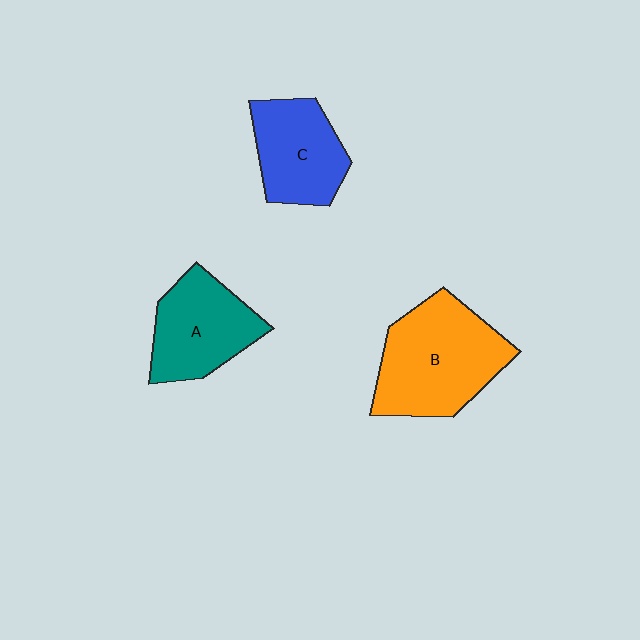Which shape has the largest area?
Shape B (orange).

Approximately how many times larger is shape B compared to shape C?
Approximately 1.5 times.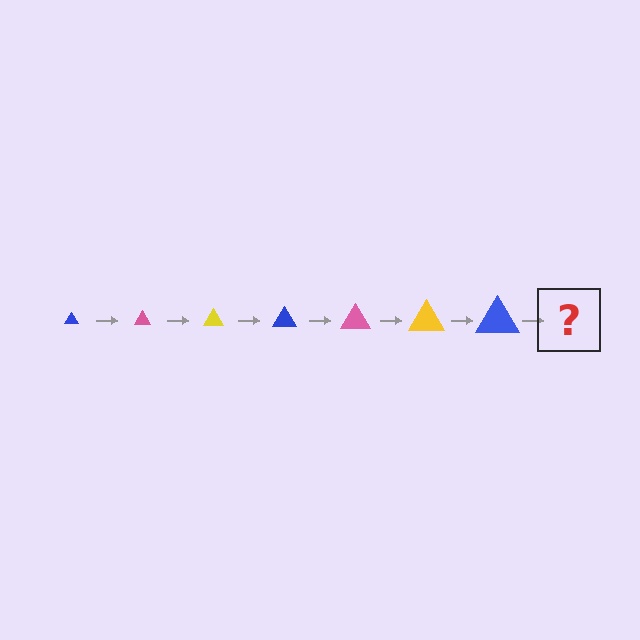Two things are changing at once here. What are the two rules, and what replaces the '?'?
The two rules are that the triangle grows larger each step and the color cycles through blue, pink, and yellow. The '?' should be a pink triangle, larger than the previous one.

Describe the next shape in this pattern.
It should be a pink triangle, larger than the previous one.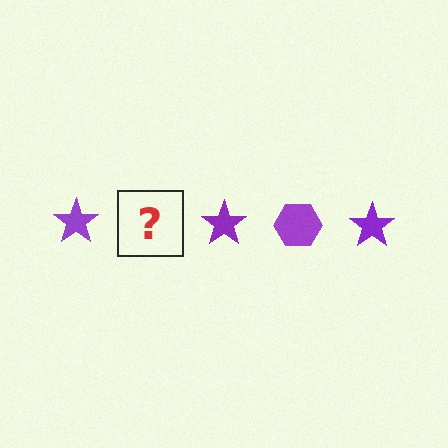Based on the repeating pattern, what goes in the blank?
The blank should be a purple hexagon.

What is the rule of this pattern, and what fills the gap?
The rule is that the pattern cycles through star, hexagon shapes in purple. The gap should be filled with a purple hexagon.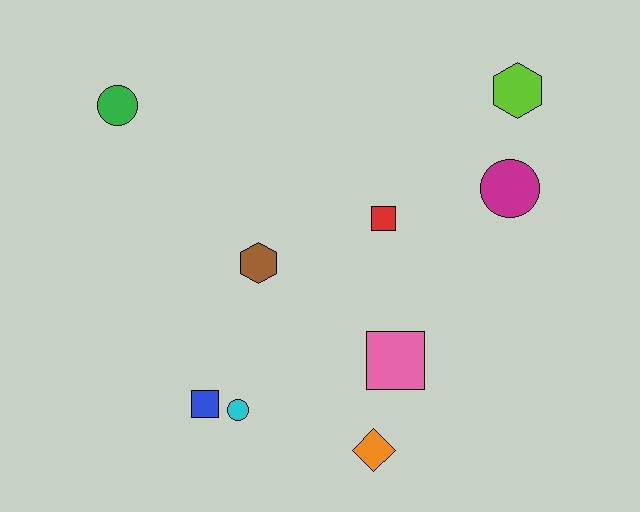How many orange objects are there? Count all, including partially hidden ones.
There is 1 orange object.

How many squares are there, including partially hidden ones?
There are 3 squares.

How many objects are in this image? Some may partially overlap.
There are 9 objects.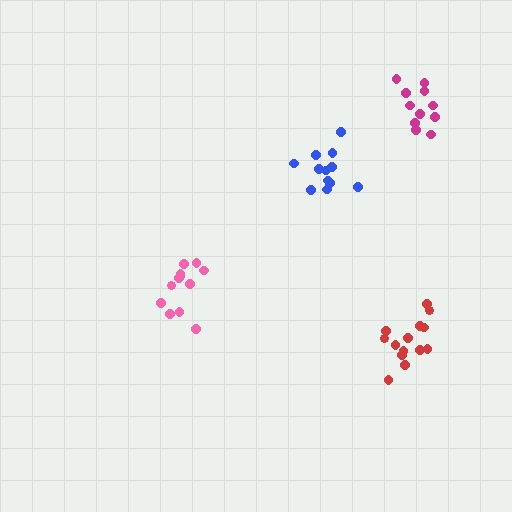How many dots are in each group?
Group 1: 11 dots, Group 2: 12 dots, Group 3: 12 dots, Group 4: 14 dots (49 total).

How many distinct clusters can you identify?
There are 4 distinct clusters.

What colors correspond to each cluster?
The clusters are colored: magenta, pink, blue, red.